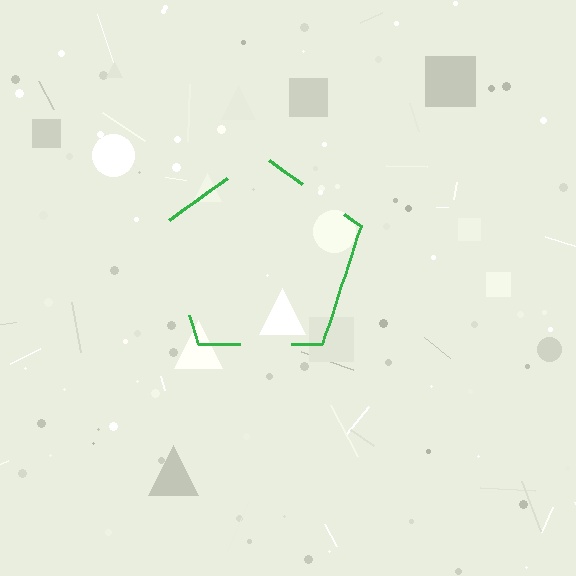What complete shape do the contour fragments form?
The contour fragments form a pentagon.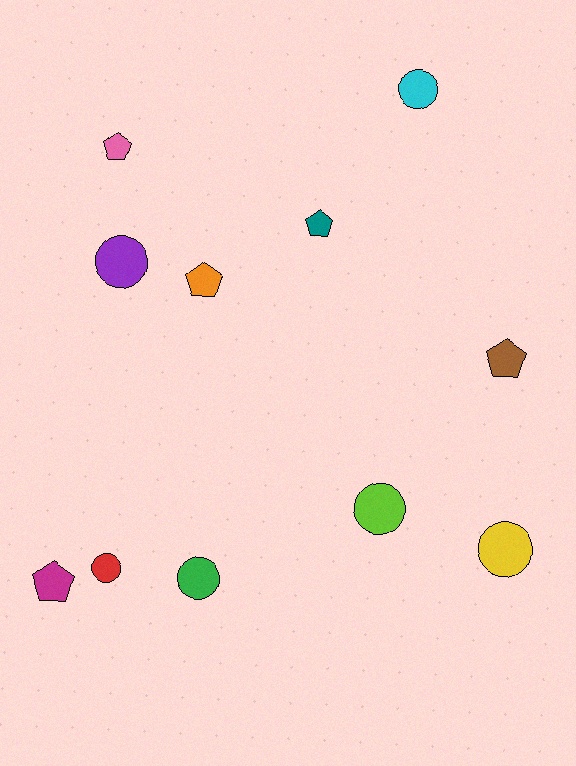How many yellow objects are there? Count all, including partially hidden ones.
There is 1 yellow object.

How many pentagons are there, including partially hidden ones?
There are 5 pentagons.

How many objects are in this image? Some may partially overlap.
There are 11 objects.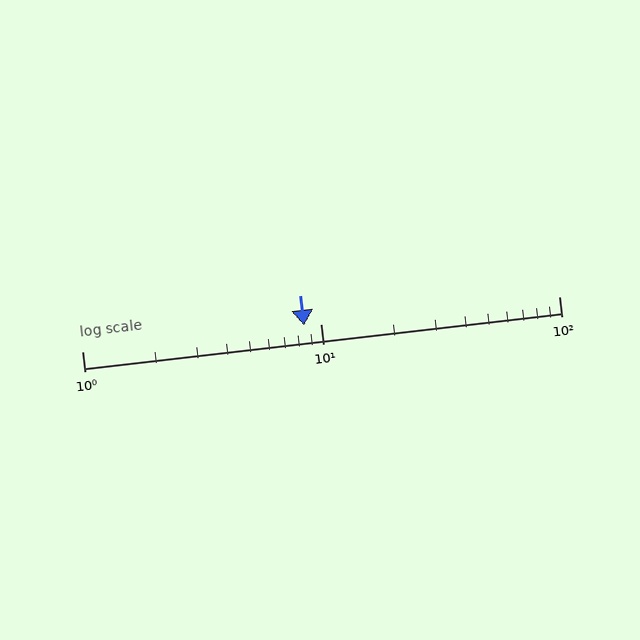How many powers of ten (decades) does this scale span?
The scale spans 2 decades, from 1 to 100.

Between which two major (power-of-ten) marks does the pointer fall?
The pointer is between 1 and 10.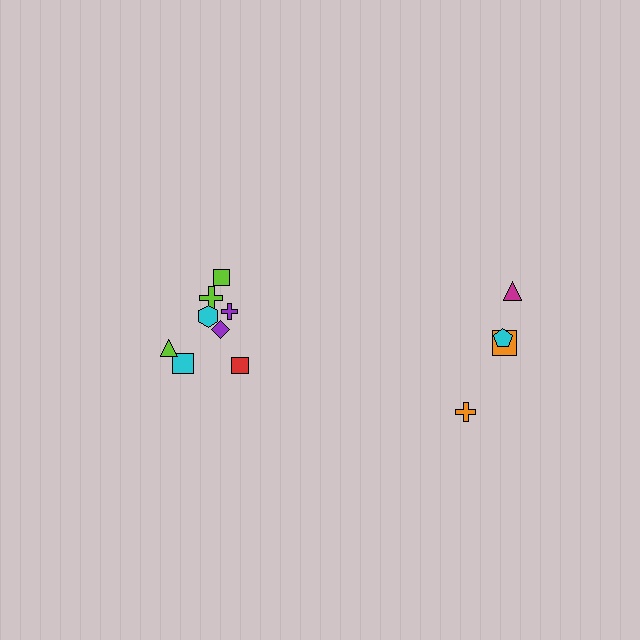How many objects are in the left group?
There are 8 objects.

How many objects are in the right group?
There are 4 objects.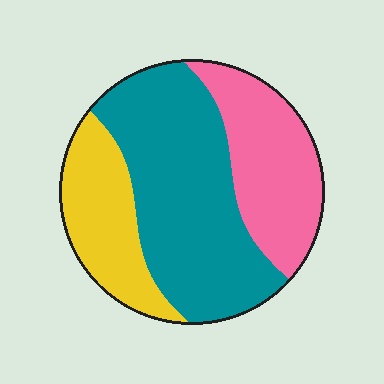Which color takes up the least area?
Yellow, at roughly 20%.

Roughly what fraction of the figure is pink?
Pink takes up about one quarter (1/4) of the figure.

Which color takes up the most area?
Teal, at roughly 50%.